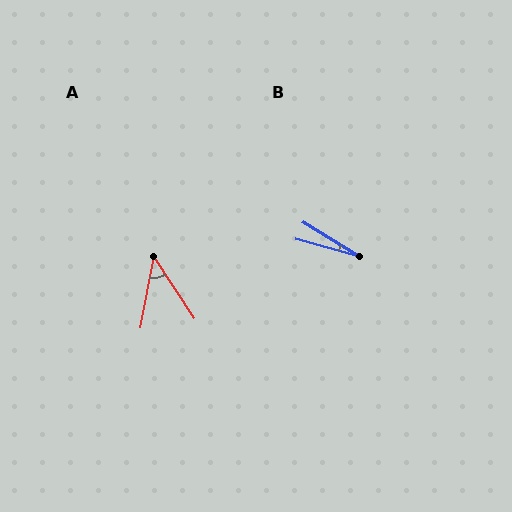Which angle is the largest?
A, at approximately 44 degrees.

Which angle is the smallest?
B, at approximately 16 degrees.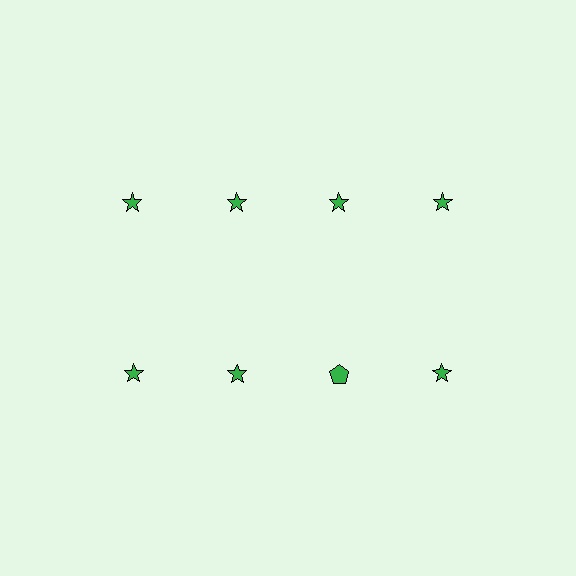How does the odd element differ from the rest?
It has a different shape: pentagon instead of star.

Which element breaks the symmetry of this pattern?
The green pentagon in the second row, center column breaks the symmetry. All other shapes are green stars.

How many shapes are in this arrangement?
There are 8 shapes arranged in a grid pattern.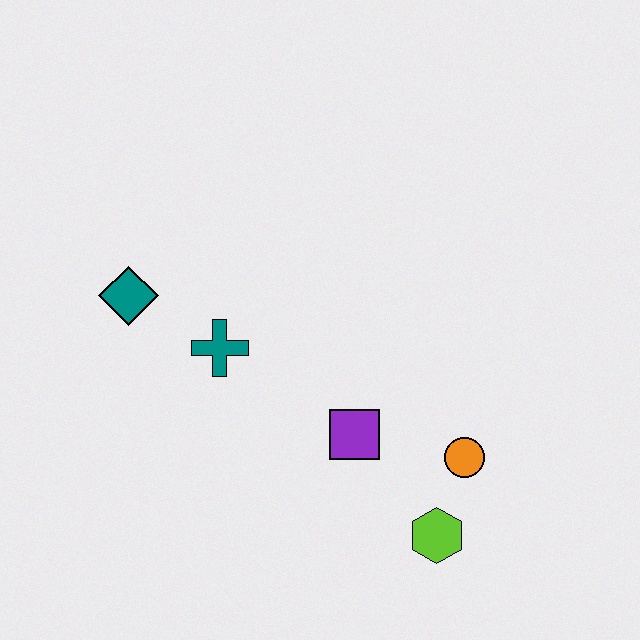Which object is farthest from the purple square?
The teal diamond is farthest from the purple square.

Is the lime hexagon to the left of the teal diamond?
No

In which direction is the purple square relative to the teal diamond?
The purple square is to the right of the teal diamond.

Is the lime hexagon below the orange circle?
Yes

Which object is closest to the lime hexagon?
The orange circle is closest to the lime hexagon.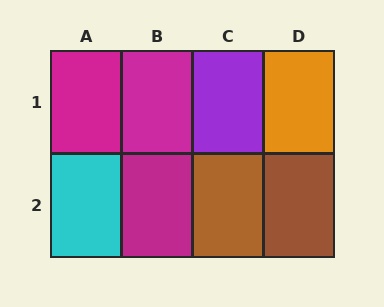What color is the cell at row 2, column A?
Cyan.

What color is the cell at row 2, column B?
Magenta.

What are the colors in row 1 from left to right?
Magenta, magenta, purple, orange.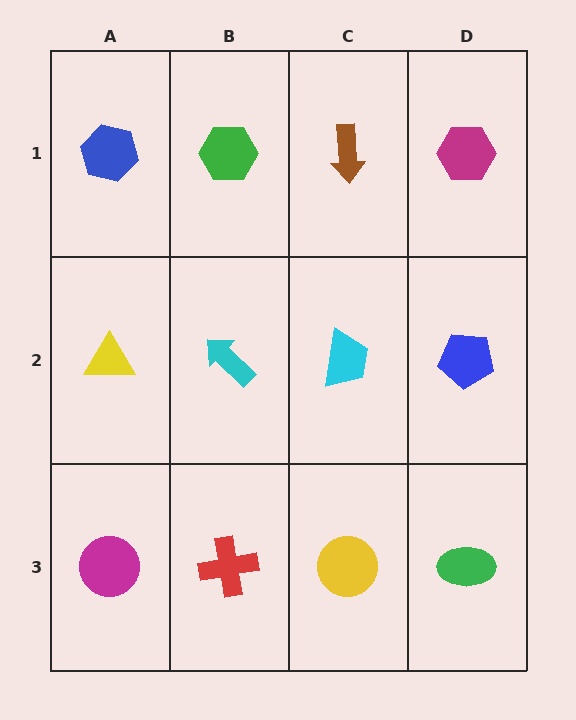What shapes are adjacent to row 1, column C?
A cyan trapezoid (row 2, column C), a green hexagon (row 1, column B), a magenta hexagon (row 1, column D).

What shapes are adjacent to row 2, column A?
A blue hexagon (row 1, column A), a magenta circle (row 3, column A), a cyan arrow (row 2, column B).